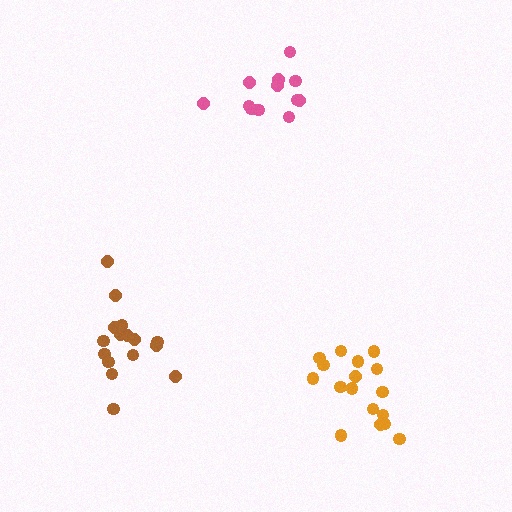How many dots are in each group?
Group 1: 17 dots, Group 2: 12 dots, Group 3: 16 dots (45 total).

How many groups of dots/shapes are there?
There are 3 groups.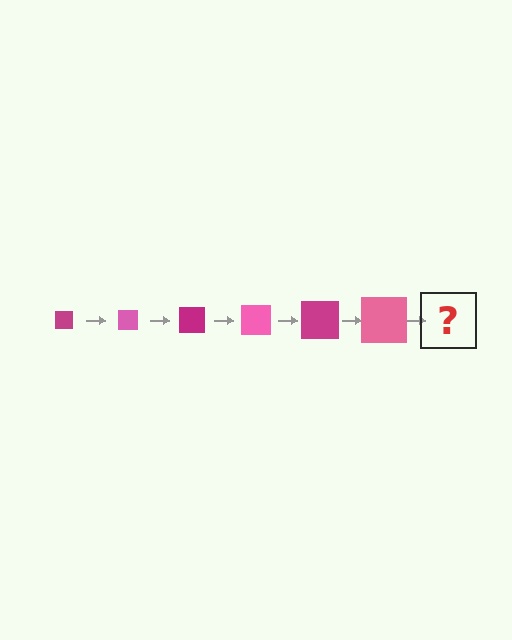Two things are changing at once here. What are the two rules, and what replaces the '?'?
The two rules are that the square grows larger each step and the color cycles through magenta and pink. The '?' should be a magenta square, larger than the previous one.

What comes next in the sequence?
The next element should be a magenta square, larger than the previous one.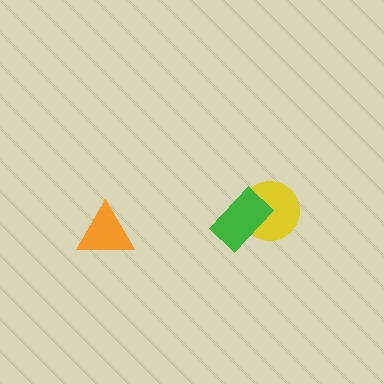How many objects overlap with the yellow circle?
1 object overlaps with the yellow circle.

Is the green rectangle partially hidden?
No, no other shape covers it.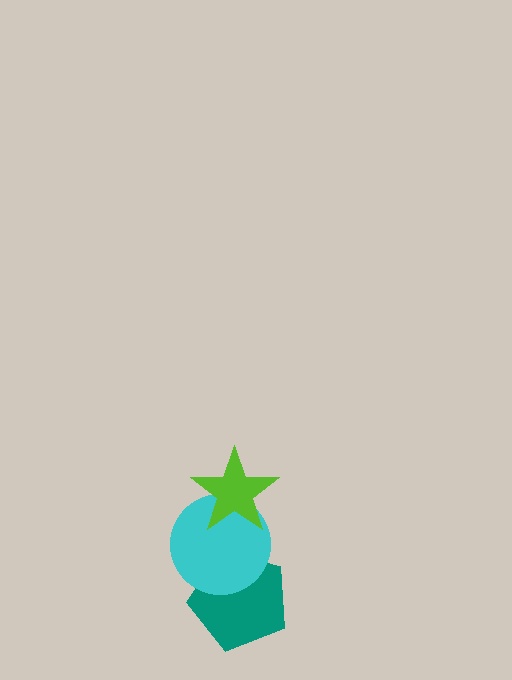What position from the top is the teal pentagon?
The teal pentagon is 3rd from the top.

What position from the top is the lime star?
The lime star is 1st from the top.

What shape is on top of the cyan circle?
The lime star is on top of the cyan circle.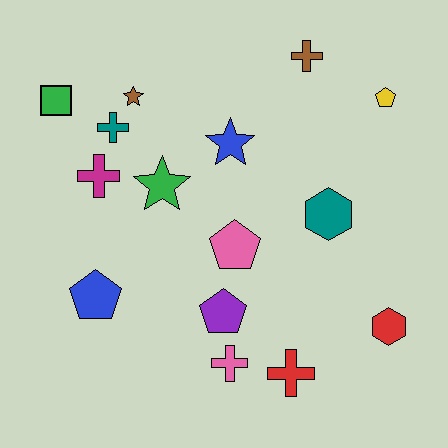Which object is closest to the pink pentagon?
The purple pentagon is closest to the pink pentagon.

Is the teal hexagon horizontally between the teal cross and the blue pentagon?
No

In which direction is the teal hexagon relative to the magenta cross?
The teal hexagon is to the right of the magenta cross.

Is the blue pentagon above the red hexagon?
Yes